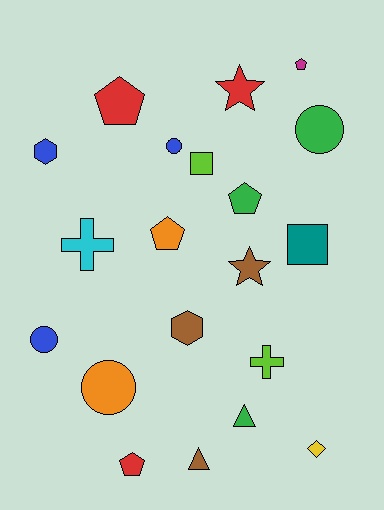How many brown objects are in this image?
There are 3 brown objects.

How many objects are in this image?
There are 20 objects.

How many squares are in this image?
There are 2 squares.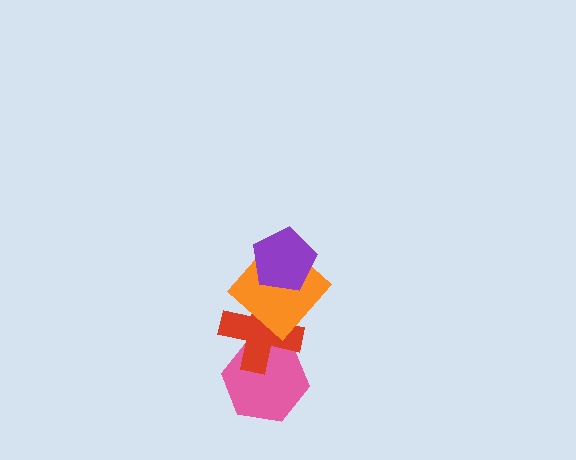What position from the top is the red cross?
The red cross is 3rd from the top.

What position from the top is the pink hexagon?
The pink hexagon is 4th from the top.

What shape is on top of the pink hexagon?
The red cross is on top of the pink hexagon.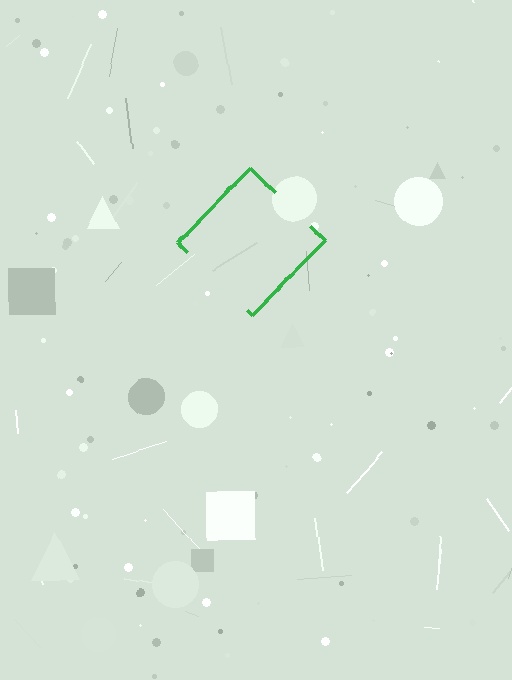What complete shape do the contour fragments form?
The contour fragments form a diamond.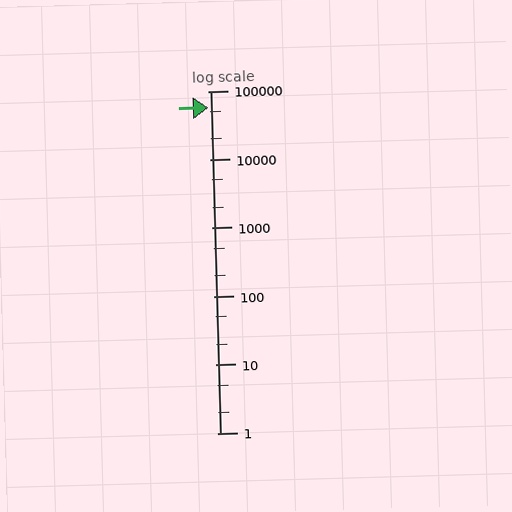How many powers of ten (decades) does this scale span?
The scale spans 5 decades, from 1 to 100000.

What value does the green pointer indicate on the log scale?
The pointer indicates approximately 57000.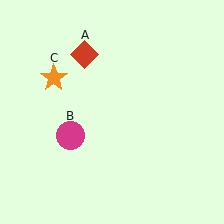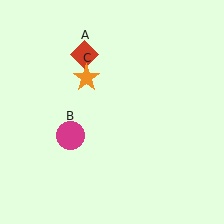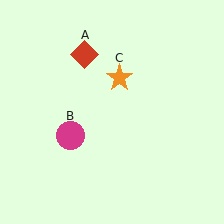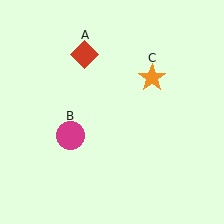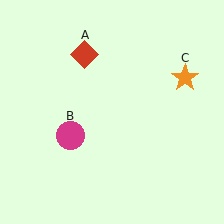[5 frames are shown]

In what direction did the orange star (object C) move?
The orange star (object C) moved right.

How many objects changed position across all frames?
1 object changed position: orange star (object C).